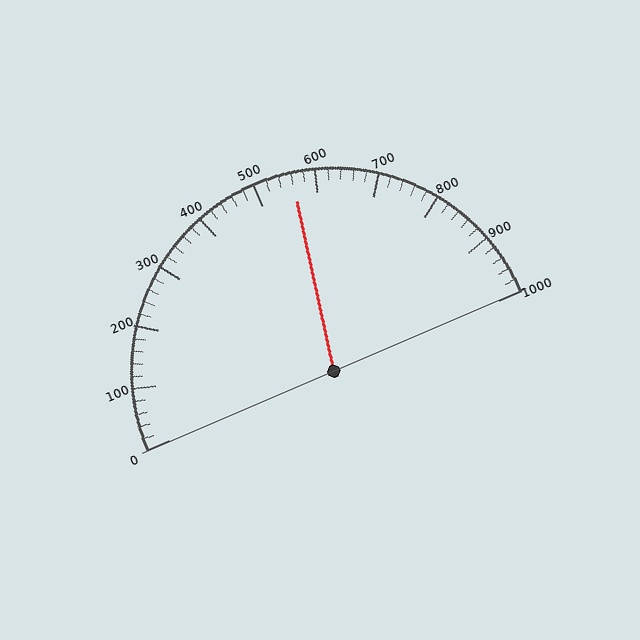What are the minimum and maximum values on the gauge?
The gauge ranges from 0 to 1000.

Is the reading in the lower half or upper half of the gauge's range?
The reading is in the upper half of the range (0 to 1000).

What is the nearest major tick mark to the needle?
The nearest major tick mark is 600.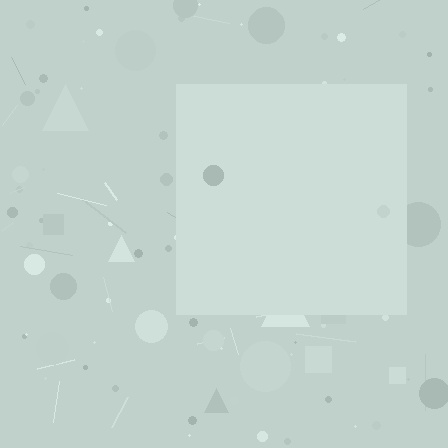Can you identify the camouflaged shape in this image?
The camouflaged shape is a square.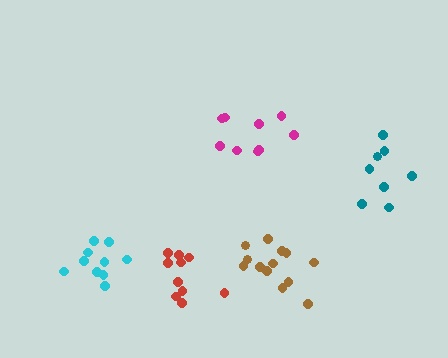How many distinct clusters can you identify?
There are 5 distinct clusters.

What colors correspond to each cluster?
The clusters are colored: magenta, brown, cyan, red, teal.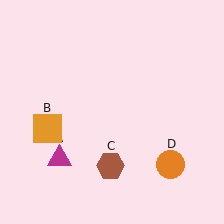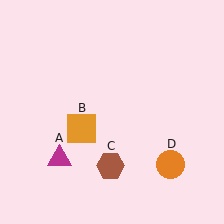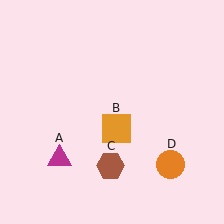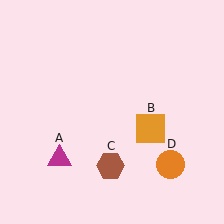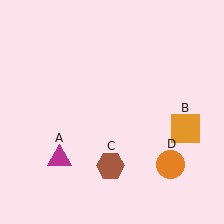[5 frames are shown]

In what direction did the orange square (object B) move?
The orange square (object B) moved right.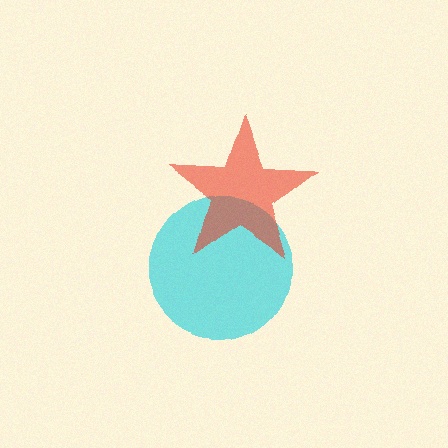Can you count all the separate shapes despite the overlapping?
Yes, there are 2 separate shapes.